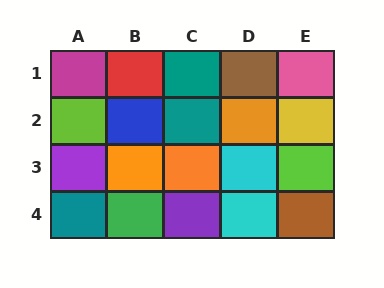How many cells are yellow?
1 cell is yellow.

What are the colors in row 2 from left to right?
Lime, blue, teal, orange, yellow.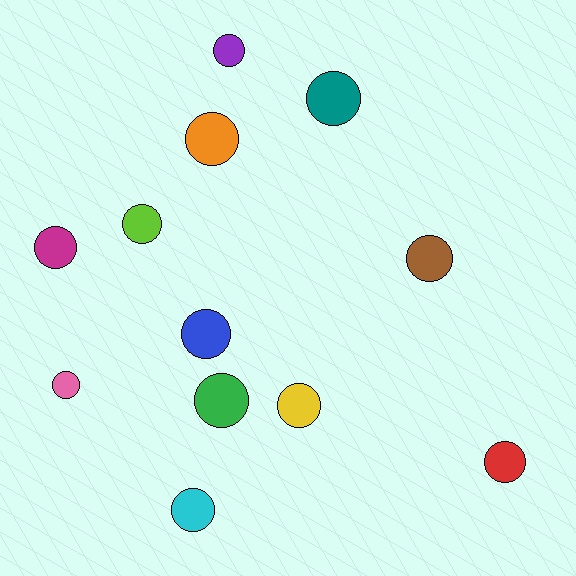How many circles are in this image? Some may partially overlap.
There are 12 circles.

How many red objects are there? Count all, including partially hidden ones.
There is 1 red object.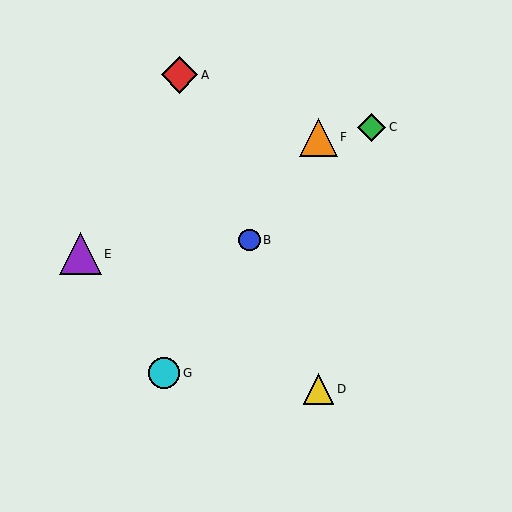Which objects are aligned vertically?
Objects D, F are aligned vertically.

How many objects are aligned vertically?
2 objects (D, F) are aligned vertically.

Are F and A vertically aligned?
No, F is at x≈319 and A is at x≈179.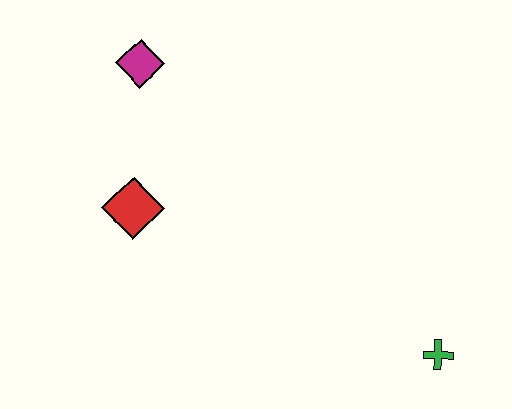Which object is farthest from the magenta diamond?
The green cross is farthest from the magenta diamond.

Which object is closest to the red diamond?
The magenta diamond is closest to the red diamond.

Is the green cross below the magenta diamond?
Yes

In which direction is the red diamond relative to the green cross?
The red diamond is to the left of the green cross.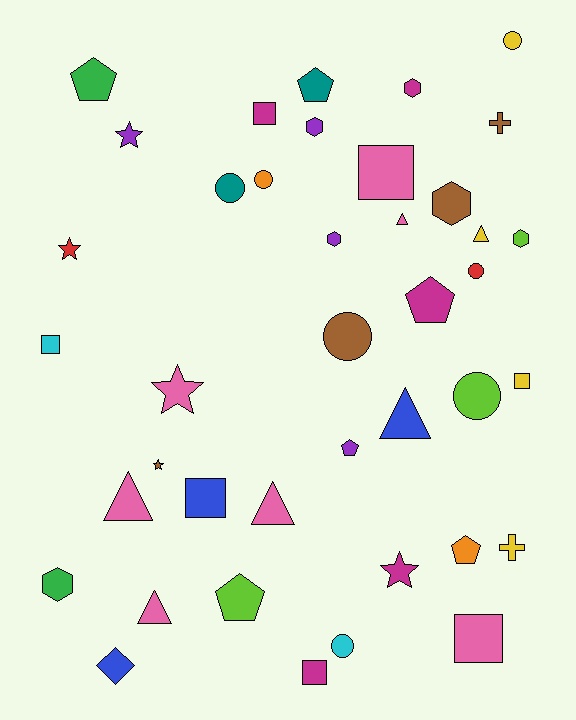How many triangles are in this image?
There are 6 triangles.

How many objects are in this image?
There are 40 objects.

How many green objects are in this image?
There are 2 green objects.